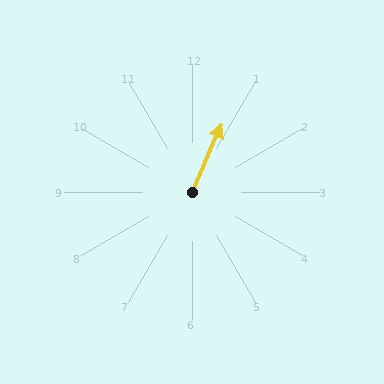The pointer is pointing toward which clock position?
Roughly 1 o'clock.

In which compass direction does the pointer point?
Northeast.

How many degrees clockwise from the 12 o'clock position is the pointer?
Approximately 23 degrees.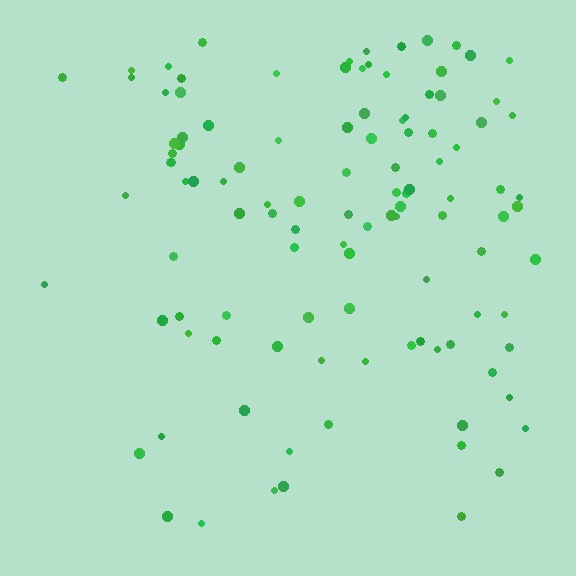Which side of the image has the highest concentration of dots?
The top.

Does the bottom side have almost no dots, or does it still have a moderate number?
Still a moderate number, just noticeably fewer than the top.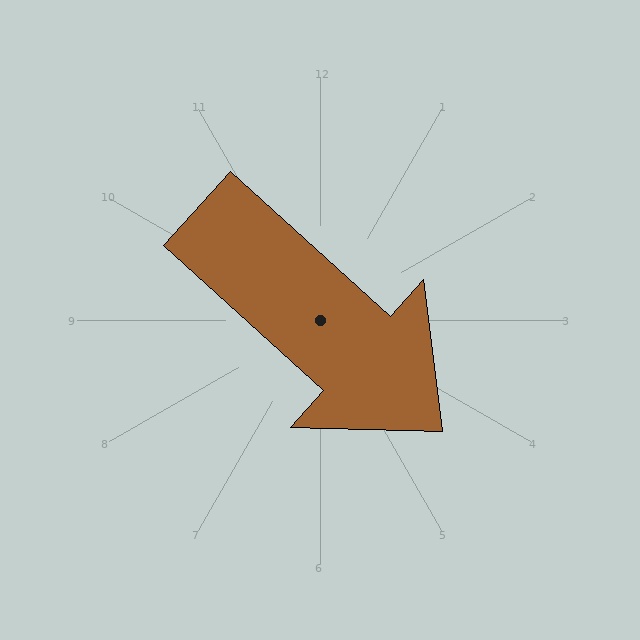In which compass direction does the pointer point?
Southeast.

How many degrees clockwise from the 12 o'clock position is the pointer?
Approximately 132 degrees.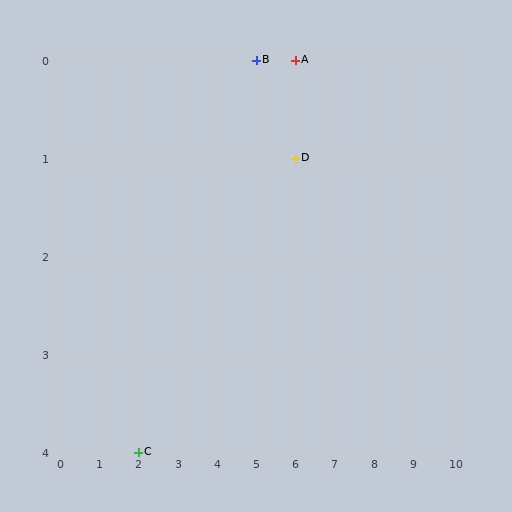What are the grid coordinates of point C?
Point C is at grid coordinates (2, 4).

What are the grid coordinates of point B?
Point B is at grid coordinates (5, 0).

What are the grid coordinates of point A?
Point A is at grid coordinates (6, 0).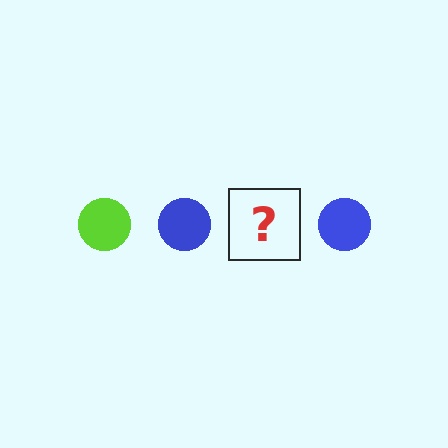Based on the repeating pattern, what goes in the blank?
The blank should be a lime circle.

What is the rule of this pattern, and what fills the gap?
The rule is that the pattern cycles through lime, blue circles. The gap should be filled with a lime circle.